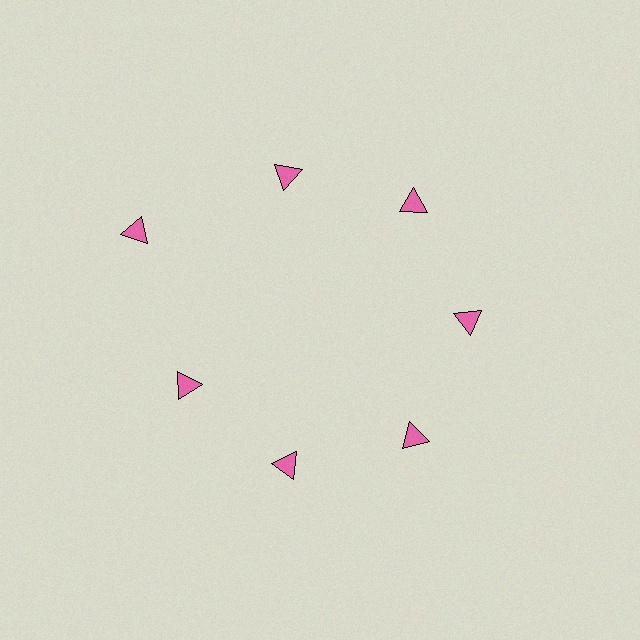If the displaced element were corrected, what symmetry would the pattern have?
It would have 7-fold rotational symmetry — the pattern would map onto itself every 51 degrees.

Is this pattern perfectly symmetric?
No. The 7 pink triangles are arranged in a ring, but one element near the 10 o'clock position is pushed outward from the center, breaking the 7-fold rotational symmetry.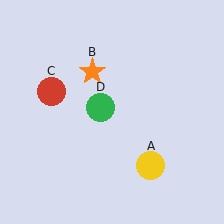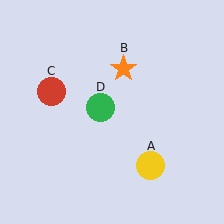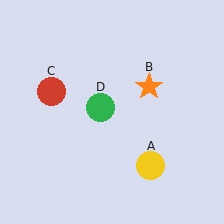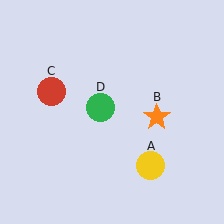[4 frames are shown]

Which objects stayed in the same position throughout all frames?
Yellow circle (object A) and red circle (object C) and green circle (object D) remained stationary.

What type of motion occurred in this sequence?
The orange star (object B) rotated clockwise around the center of the scene.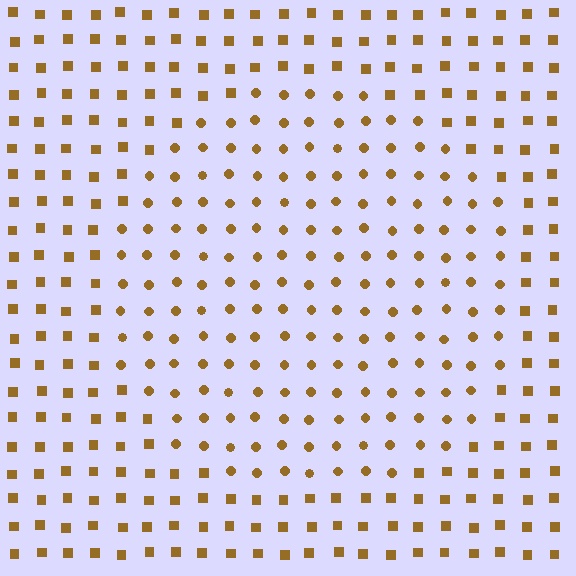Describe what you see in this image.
The image is filled with small brown elements arranged in a uniform grid. A circle-shaped region contains circles, while the surrounding area contains squares. The boundary is defined purely by the change in element shape.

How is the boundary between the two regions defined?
The boundary is defined by a change in element shape: circles inside vs. squares outside. All elements share the same color and spacing.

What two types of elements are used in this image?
The image uses circles inside the circle region and squares outside it.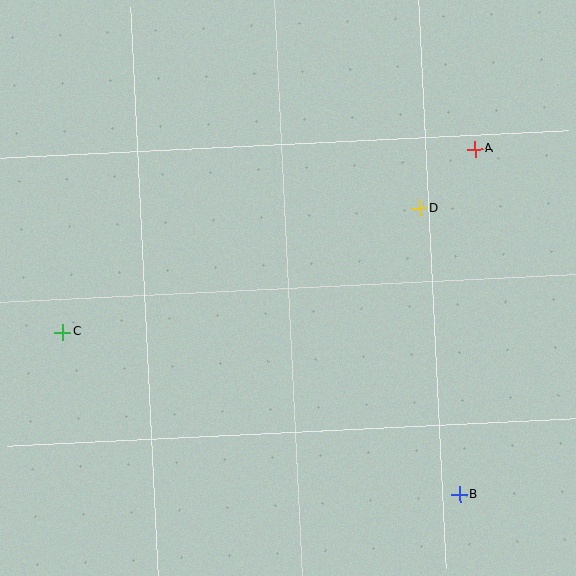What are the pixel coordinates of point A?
Point A is at (475, 149).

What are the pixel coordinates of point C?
Point C is at (62, 332).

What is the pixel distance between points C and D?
The distance between C and D is 378 pixels.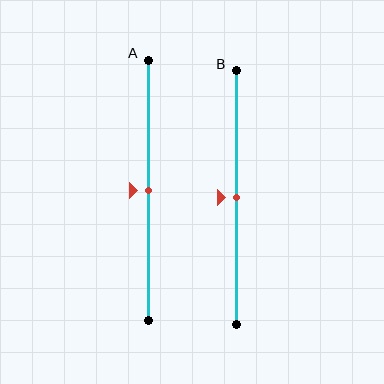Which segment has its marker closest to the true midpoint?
Segment A has its marker closest to the true midpoint.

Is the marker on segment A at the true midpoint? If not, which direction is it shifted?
Yes, the marker on segment A is at the true midpoint.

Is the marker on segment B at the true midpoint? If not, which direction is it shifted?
Yes, the marker on segment B is at the true midpoint.